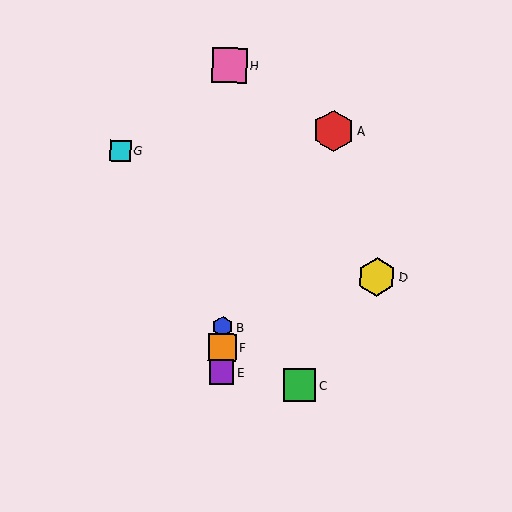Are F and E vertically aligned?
Yes, both are at x≈222.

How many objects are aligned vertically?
4 objects (B, E, F, H) are aligned vertically.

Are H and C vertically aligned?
No, H is at x≈229 and C is at x≈299.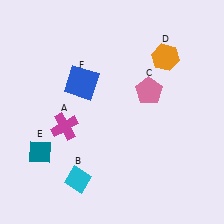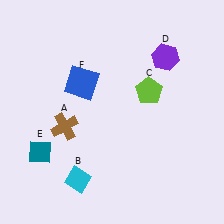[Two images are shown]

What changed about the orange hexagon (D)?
In Image 1, D is orange. In Image 2, it changed to purple.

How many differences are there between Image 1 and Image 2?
There are 3 differences between the two images.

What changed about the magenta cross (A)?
In Image 1, A is magenta. In Image 2, it changed to brown.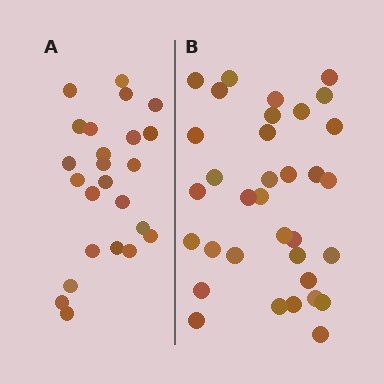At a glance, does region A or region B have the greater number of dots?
Region B (the right region) has more dots.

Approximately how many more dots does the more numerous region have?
Region B has roughly 10 or so more dots than region A.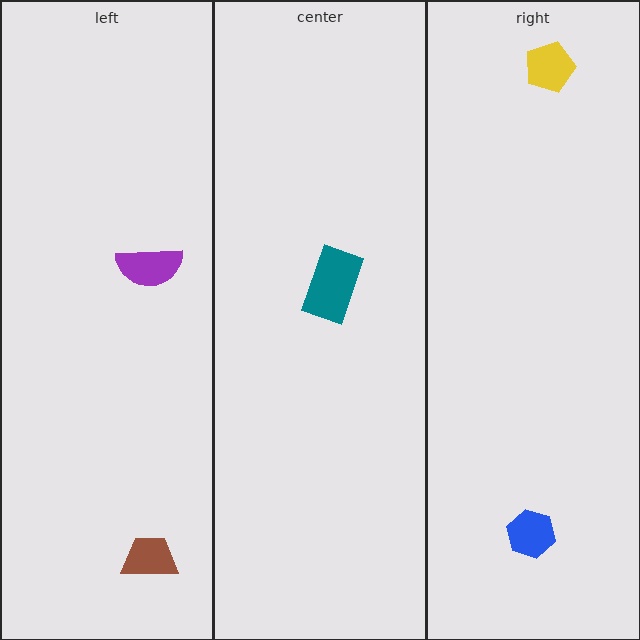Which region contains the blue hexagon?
The right region.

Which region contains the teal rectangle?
The center region.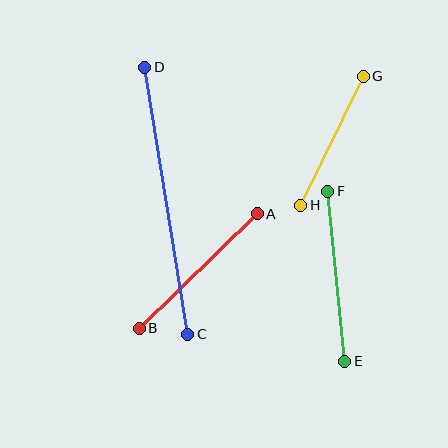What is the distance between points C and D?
The distance is approximately 270 pixels.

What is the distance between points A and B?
The distance is approximately 165 pixels.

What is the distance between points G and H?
The distance is approximately 143 pixels.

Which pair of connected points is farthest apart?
Points C and D are farthest apart.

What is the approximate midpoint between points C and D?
The midpoint is at approximately (166, 201) pixels.